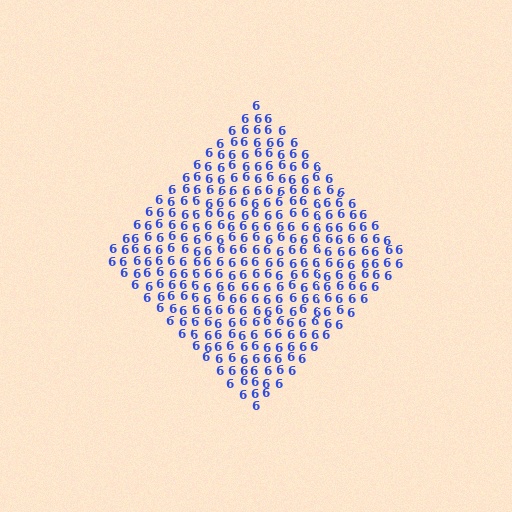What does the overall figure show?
The overall figure shows a diamond.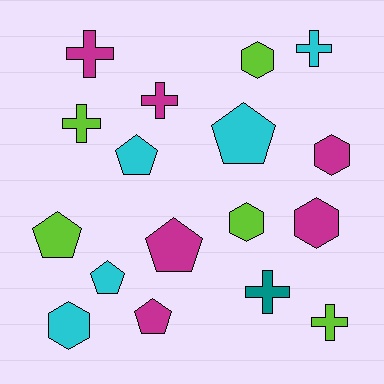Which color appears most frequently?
Magenta, with 6 objects.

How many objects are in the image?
There are 17 objects.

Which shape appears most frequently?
Cross, with 6 objects.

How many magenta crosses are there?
There are 2 magenta crosses.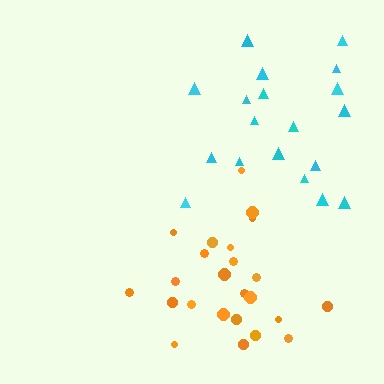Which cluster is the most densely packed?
Orange.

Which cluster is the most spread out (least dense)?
Cyan.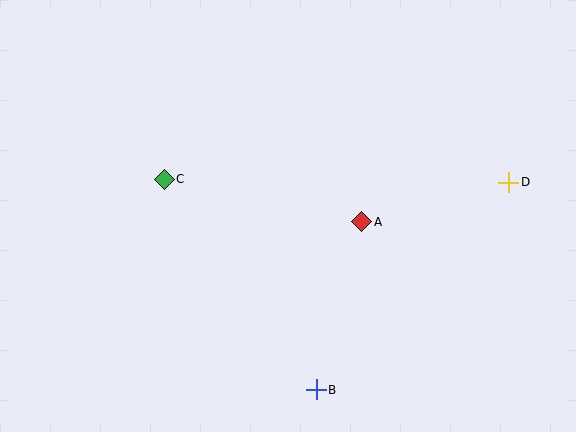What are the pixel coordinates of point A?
Point A is at (362, 222).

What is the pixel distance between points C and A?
The distance between C and A is 202 pixels.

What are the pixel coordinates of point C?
Point C is at (164, 179).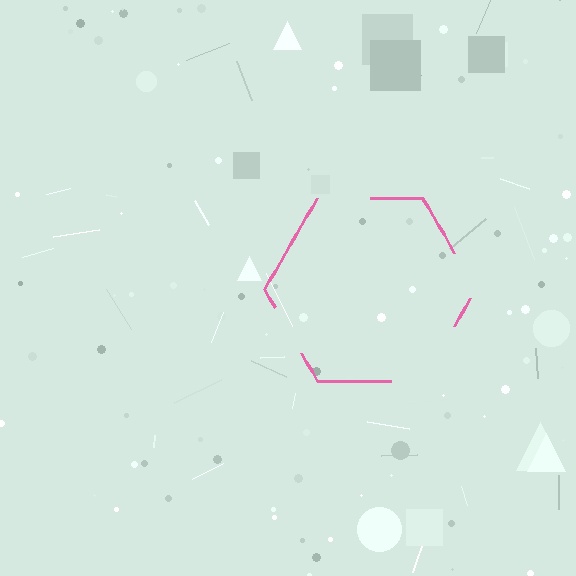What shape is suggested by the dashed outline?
The dashed outline suggests a hexagon.